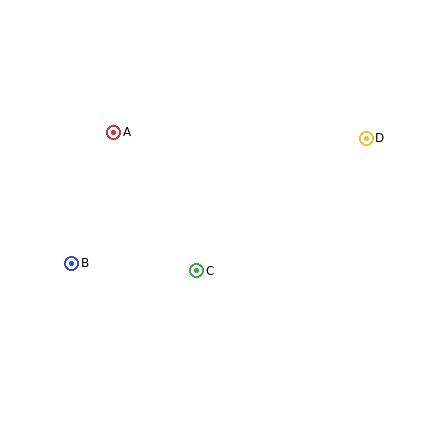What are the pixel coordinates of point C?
Point C is at (197, 271).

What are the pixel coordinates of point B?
Point B is at (72, 264).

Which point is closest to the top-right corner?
Point D is closest to the top-right corner.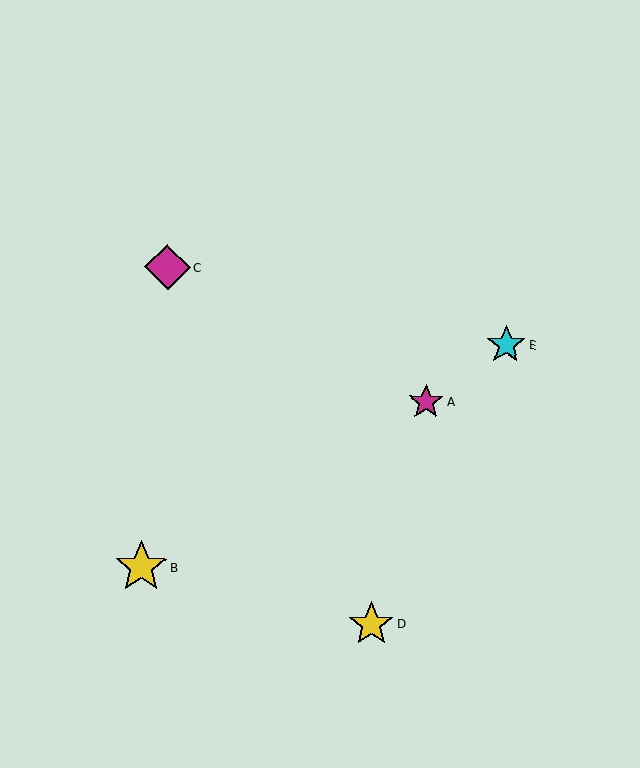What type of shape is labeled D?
Shape D is a yellow star.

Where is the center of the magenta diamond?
The center of the magenta diamond is at (167, 267).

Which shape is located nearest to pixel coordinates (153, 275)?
The magenta diamond (labeled C) at (167, 267) is nearest to that location.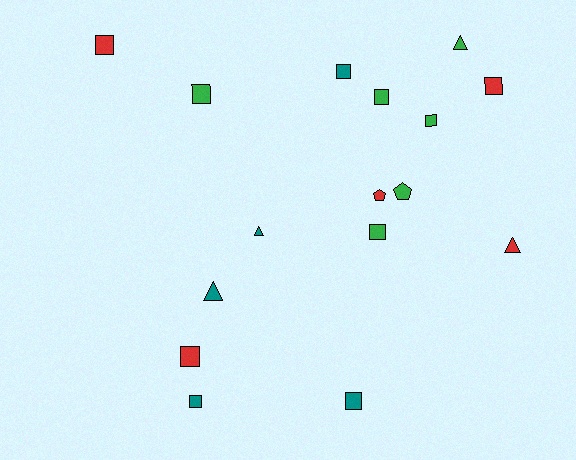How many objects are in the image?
There are 16 objects.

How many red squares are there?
There are 3 red squares.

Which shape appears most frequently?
Square, with 10 objects.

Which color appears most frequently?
Green, with 6 objects.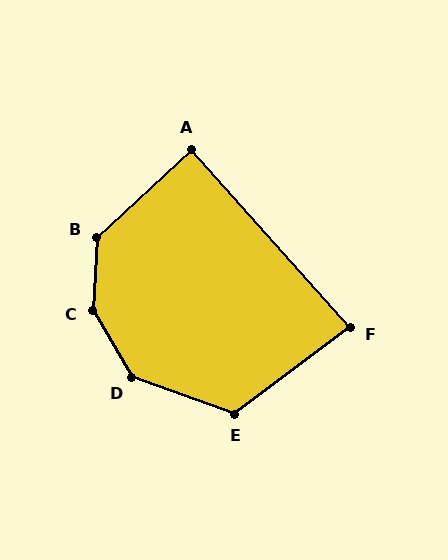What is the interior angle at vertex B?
Approximately 135 degrees (obtuse).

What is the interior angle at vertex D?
Approximately 139 degrees (obtuse).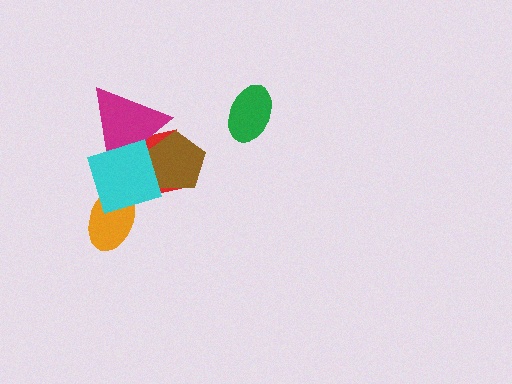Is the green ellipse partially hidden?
No, no other shape covers it.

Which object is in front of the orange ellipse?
The cyan square is in front of the orange ellipse.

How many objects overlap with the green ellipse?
0 objects overlap with the green ellipse.